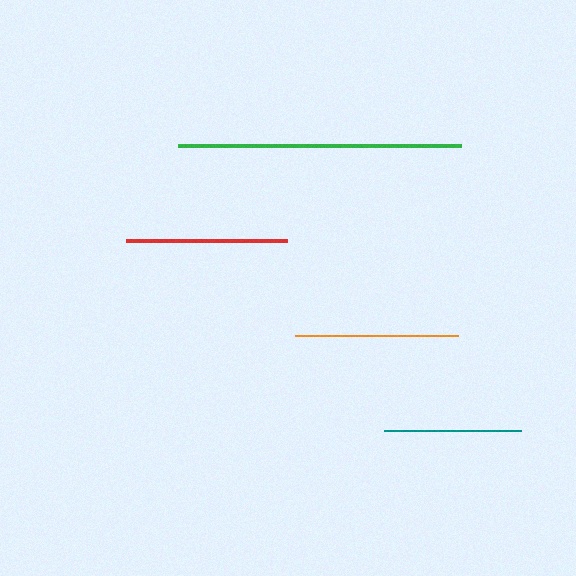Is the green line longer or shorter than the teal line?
The green line is longer than the teal line.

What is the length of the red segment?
The red segment is approximately 161 pixels long.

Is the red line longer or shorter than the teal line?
The red line is longer than the teal line.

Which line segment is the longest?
The green line is the longest at approximately 283 pixels.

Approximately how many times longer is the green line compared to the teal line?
The green line is approximately 2.1 times the length of the teal line.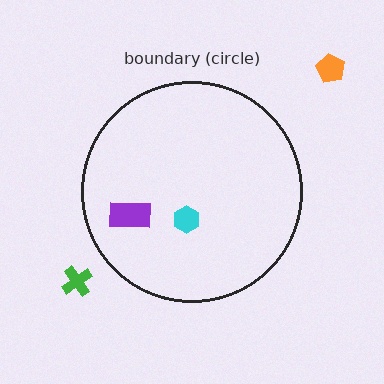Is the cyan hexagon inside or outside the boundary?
Inside.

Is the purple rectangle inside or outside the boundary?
Inside.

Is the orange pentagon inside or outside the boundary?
Outside.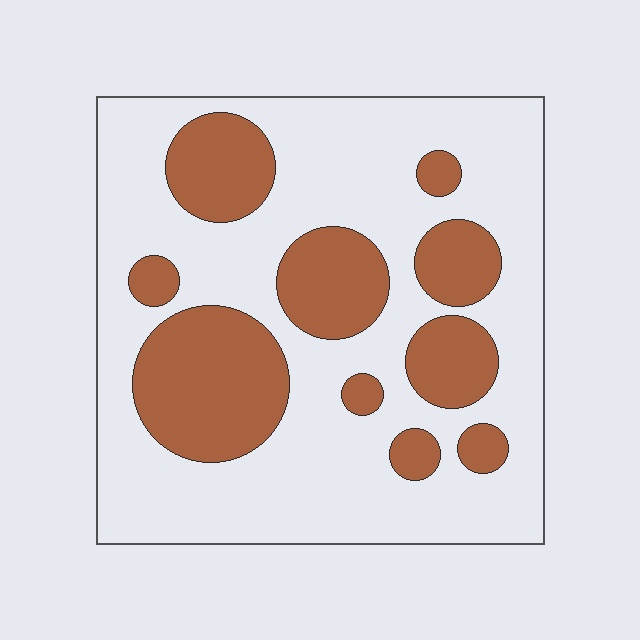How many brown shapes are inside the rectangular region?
10.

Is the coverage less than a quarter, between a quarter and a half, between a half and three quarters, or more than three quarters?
Between a quarter and a half.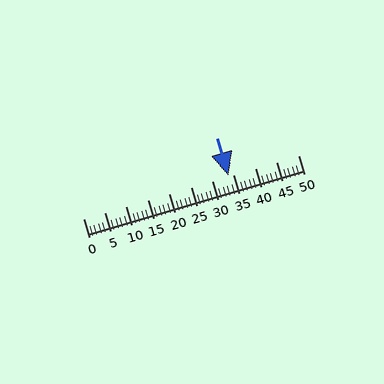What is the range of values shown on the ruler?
The ruler shows values from 0 to 50.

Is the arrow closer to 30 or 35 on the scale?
The arrow is closer to 35.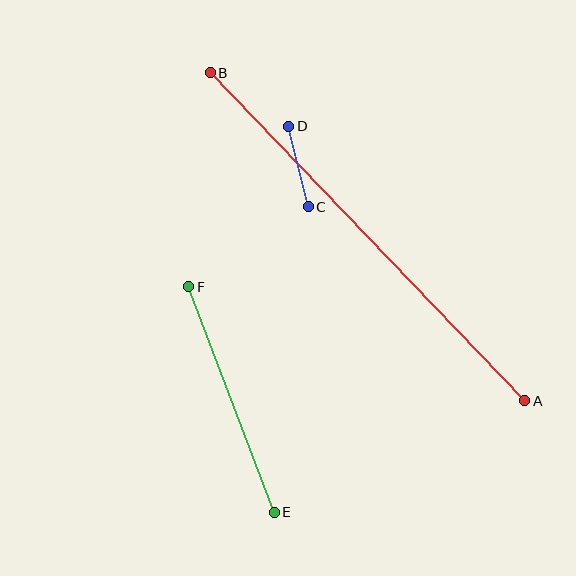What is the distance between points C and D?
The distance is approximately 83 pixels.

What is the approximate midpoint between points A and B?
The midpoint is at approximately (367, 237) pixels.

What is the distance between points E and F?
The distance is approximately 241 pixels.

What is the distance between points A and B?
The distance is approximately 455 pixels.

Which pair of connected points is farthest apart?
Points A and B are farthest apart.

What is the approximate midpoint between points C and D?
The midpoint is at approximately (298, 167) pixels.